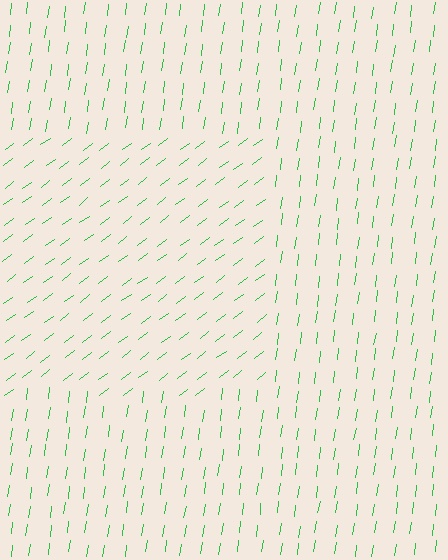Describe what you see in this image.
The image is filled with small green line segments. A rectangle region in the image has lines oriented differently from the surrounding lines, creating a visible texture boundary.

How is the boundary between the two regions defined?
The boundary is defined purely by a change in line orientation (approximately 45 degrees difference). All lines are the same color and thickness.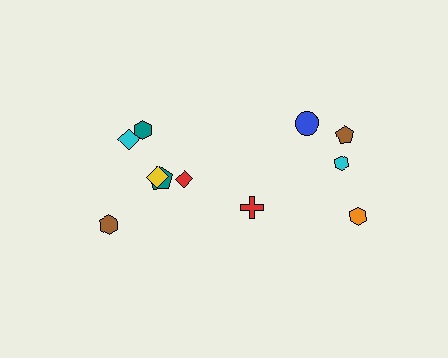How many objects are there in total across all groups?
There are 12 objects.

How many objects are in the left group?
There are 7 objects.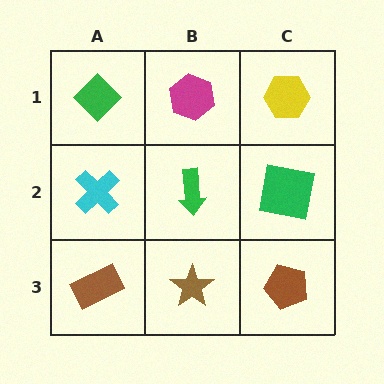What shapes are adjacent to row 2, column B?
A magenta hexagon (row 1, column B), a brown star (row 3, column B), a cyan cross (row 2, column A), a green square (row 2, column C).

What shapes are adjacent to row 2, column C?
A yellow hexagon (row 1, column C), a brown pentagon (row 3, column C), a green arrow (row 2, column B).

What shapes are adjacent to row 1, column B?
A green arrow (row 2, column B), a green diamond (row 1, column A), a yellow hexagon (row 1, column C).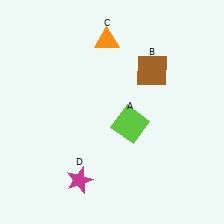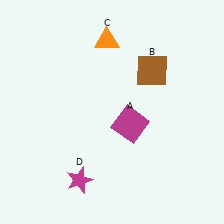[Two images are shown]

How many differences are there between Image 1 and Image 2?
There is 1 difference between the two images.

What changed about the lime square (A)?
In Image 1, A is lime. In Image 2, it changed to magenta.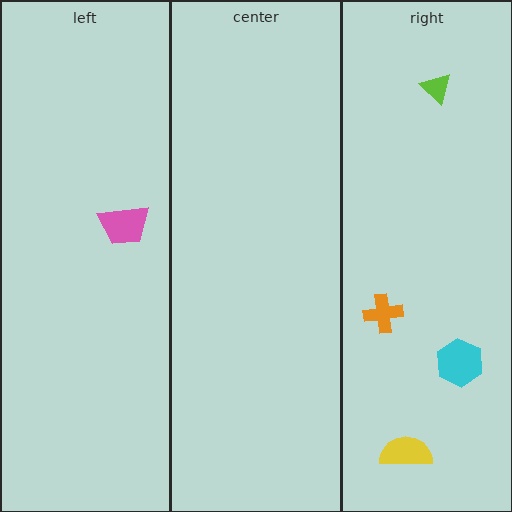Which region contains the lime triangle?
The right region.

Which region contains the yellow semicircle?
The right region.